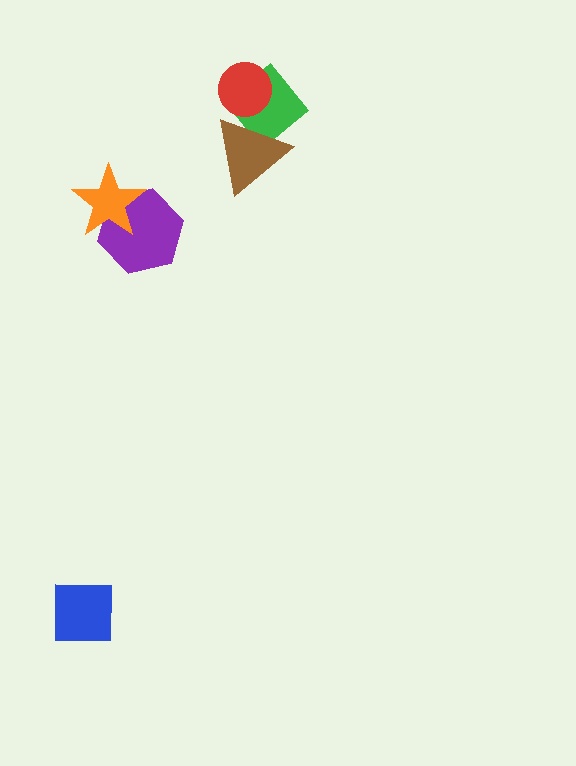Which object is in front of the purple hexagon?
The orange star is in front of the purple hexagon.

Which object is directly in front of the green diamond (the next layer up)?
The red circle is directly in front of the green diamond.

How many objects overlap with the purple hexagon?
1 object overlaps with the purple hexagon.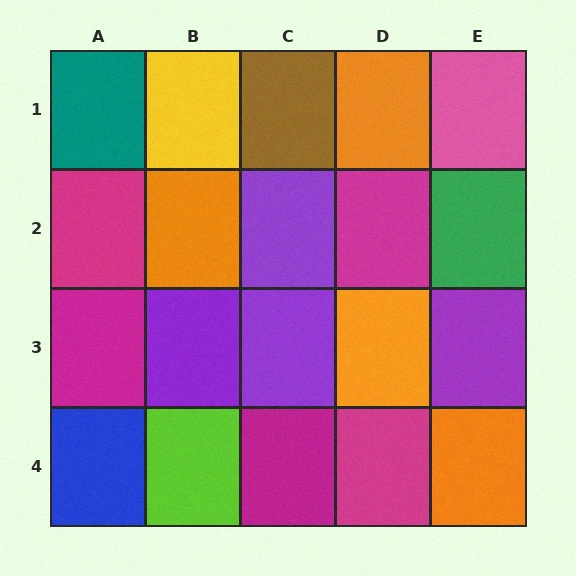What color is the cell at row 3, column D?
Orange.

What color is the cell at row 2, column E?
Green.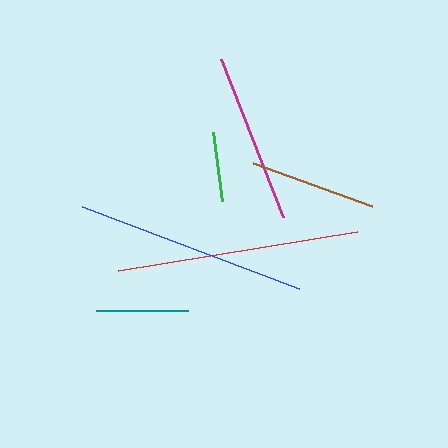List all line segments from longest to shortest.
From longest to shortest: red, blue, magenta, brown, teal, green.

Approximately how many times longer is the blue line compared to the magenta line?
The blue line is approximately 1.4 times the length of the magenta line.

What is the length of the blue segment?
The blue segment is approximately 232 pixels long.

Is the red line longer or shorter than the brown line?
The red line is longer than the brown line.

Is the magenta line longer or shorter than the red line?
The red line is longer than the magenta line.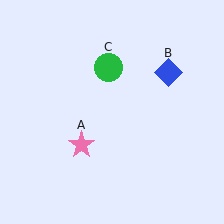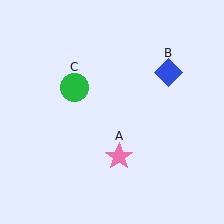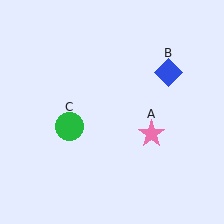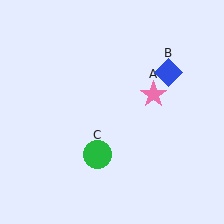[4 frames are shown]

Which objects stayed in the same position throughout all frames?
Blue diamond (object B) remained stationary.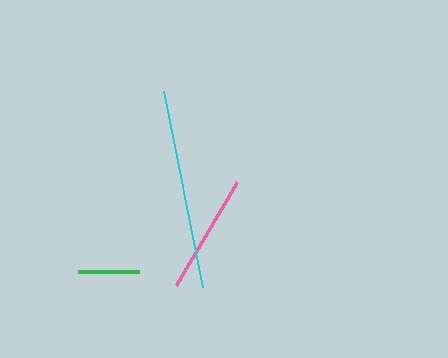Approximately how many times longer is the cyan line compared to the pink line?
The cyan line is approximately 1.7 times the length of the pink line.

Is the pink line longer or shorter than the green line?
The pink line is longer than the green line.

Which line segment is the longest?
The cyan line is the longest at approximately 200 pixels.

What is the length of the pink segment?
The pink segment is approximately 120 pixels long.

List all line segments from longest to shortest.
From longest to shortest: cyan, pink, green.